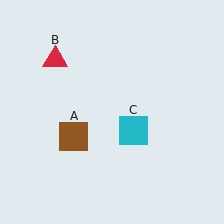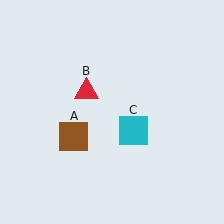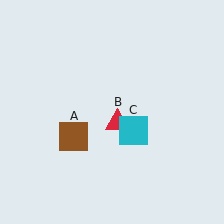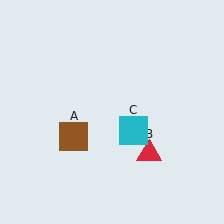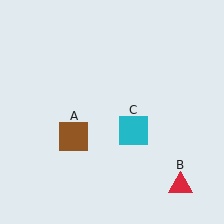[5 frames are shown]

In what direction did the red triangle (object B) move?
The red triangle (object B) moved down and to the right.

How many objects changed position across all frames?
1 object changed position: red triangle (object B).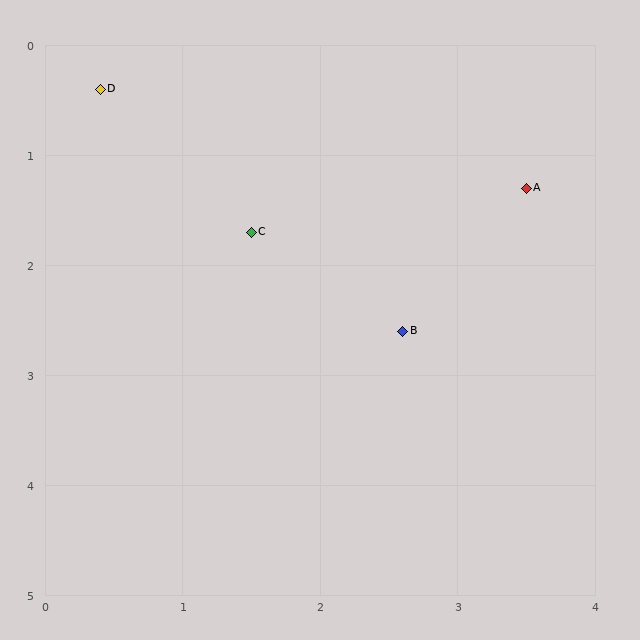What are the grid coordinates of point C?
Point C is at approximately (1.5, 1.7).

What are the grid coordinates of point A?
Point A is at approximately (3.5, 1.3).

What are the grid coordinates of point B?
Point B is at approximately (2.6, 2.6).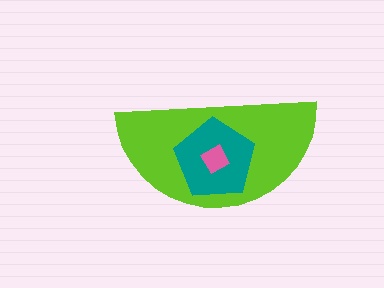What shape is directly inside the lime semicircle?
The teal pentagon.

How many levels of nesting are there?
3.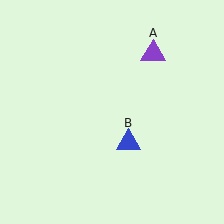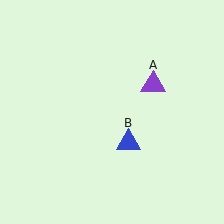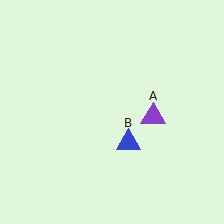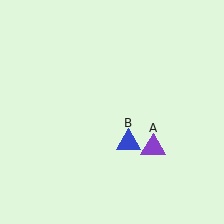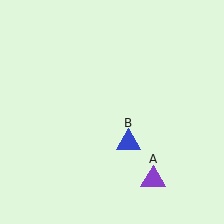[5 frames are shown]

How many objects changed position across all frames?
1 object changed position: purple triangle (object A).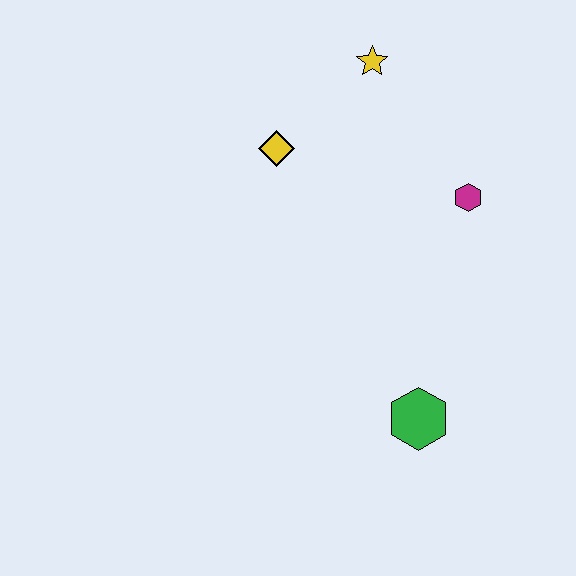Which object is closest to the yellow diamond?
The yellow star is closest to the yellow diamond.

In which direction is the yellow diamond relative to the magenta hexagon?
The yellow diamond is to the left of the magenta hexagon.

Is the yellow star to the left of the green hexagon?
Yes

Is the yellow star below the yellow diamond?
No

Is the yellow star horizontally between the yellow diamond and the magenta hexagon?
Yes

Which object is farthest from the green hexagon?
The yellow star is farthest from the green hexagon.